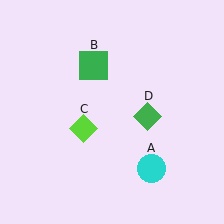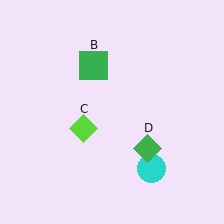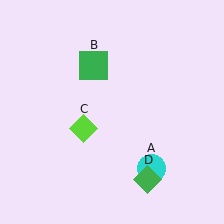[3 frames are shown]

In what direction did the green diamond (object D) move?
The green diamond (object D) moved down.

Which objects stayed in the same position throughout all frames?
Cyan circle (object A) and green square (object B) and lime diamond (object C) remained stationary.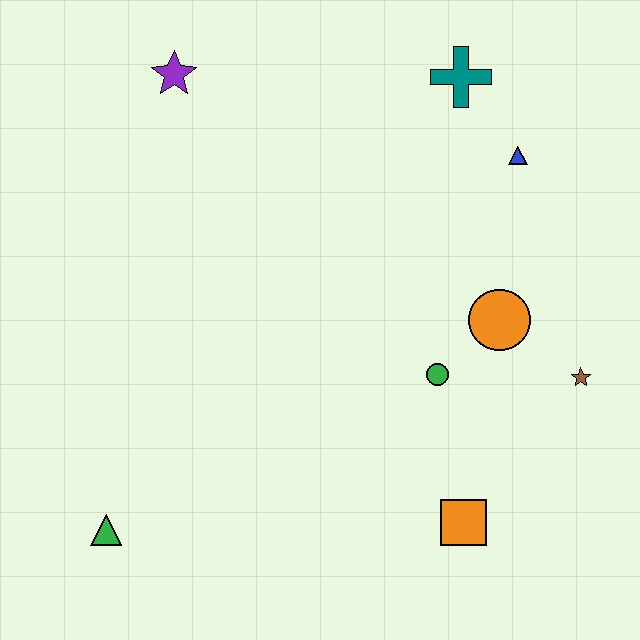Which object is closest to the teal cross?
The blue triangle is closest to the teal cross.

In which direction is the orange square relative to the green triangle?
The orange square is to the right of the green triangle.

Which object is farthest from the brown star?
The purple star is farthest from the brown star.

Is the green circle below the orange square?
No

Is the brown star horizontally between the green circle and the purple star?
No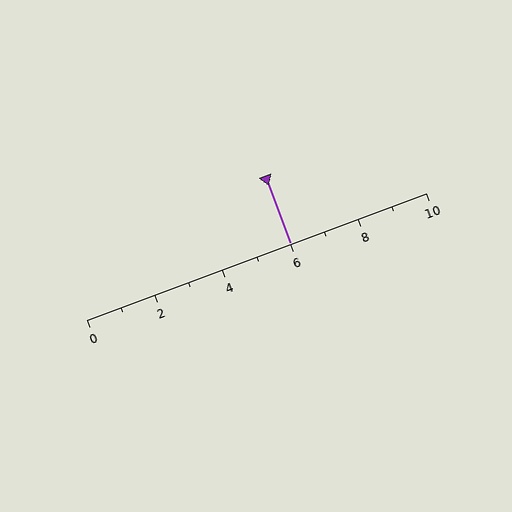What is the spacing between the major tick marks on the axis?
The major ticks are spaced 2 apart.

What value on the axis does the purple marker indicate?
The marker indicates approximately 6.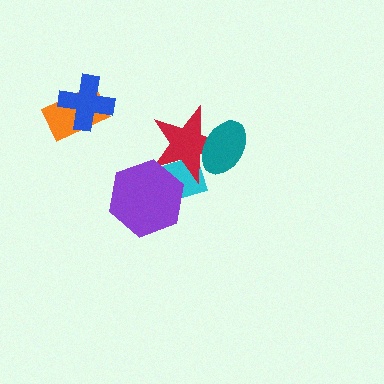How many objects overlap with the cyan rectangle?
2 objects overlap with the cyan rectangle.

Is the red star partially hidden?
Yes, it is partially covered by another shape.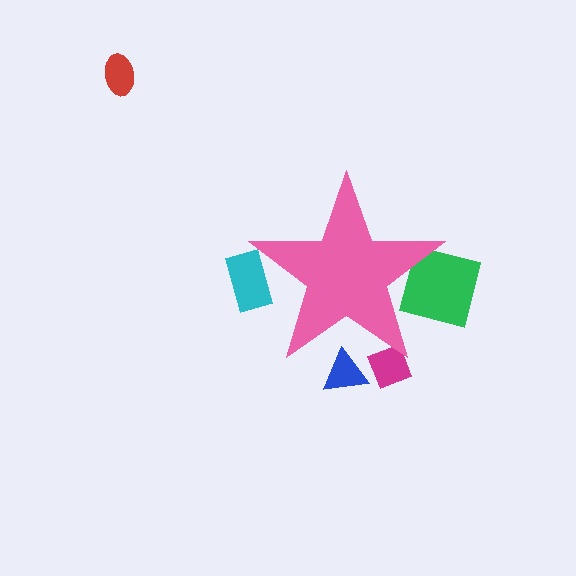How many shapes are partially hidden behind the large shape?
4 shapes are partially hidden.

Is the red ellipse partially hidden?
No, the red ellipse is fully visible.